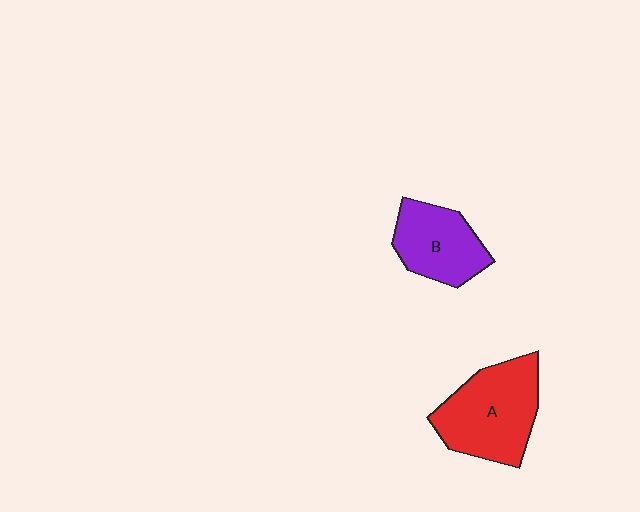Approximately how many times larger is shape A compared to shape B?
Approximately 1.4 times.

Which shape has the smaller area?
Shape B (purple).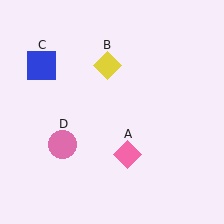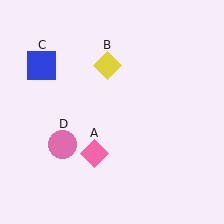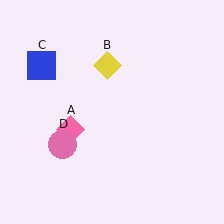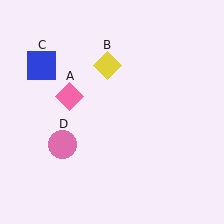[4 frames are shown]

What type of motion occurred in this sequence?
The pink diamond (object A) rotated clockwise around the center of the scene.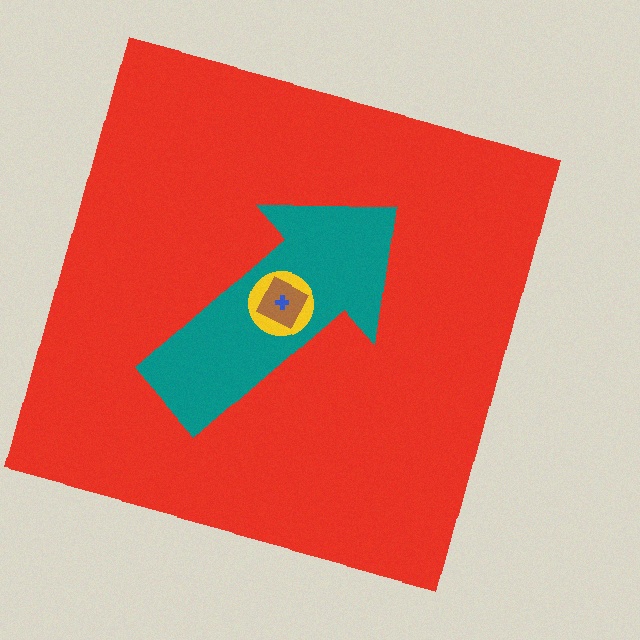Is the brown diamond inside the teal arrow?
Yes.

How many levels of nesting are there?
5.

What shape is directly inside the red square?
The teal arrow.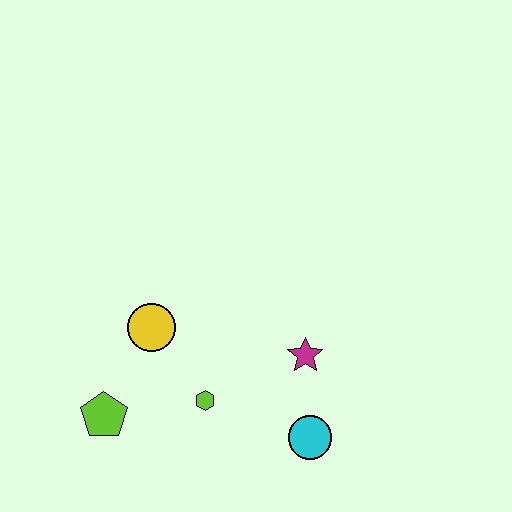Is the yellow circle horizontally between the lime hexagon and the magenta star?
No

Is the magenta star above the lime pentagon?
Yes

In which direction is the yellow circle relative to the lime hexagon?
The yellow circle is above the lime hexagon.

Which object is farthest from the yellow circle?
The cyan circle is farthest from the yellow circle.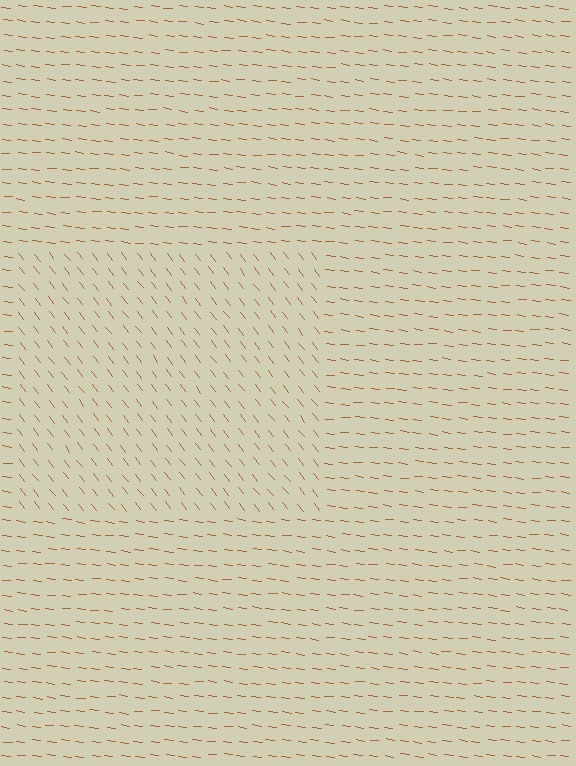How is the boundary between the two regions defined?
The boundary is defined purely by a change in line orientation (approximately 45 degrees difference). All lines are the same color and thickness.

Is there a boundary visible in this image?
Yes, there is a texture boundary formed by a change in line orientation.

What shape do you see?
I see a rectangle.